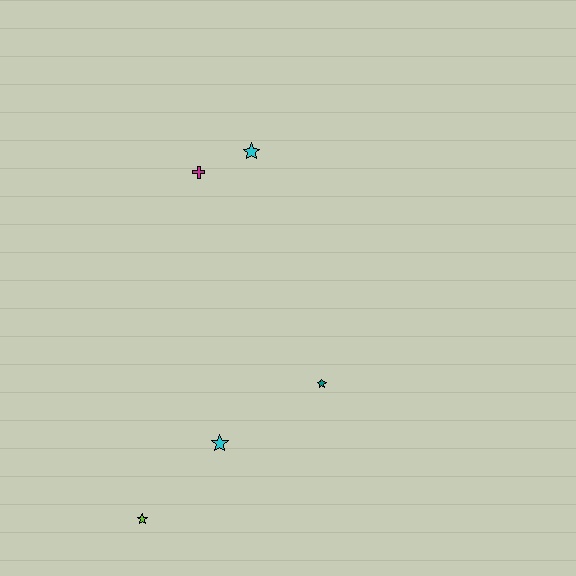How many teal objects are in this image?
There is 1 teal object.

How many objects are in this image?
There are 5 objects.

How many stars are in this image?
There are 4 stars.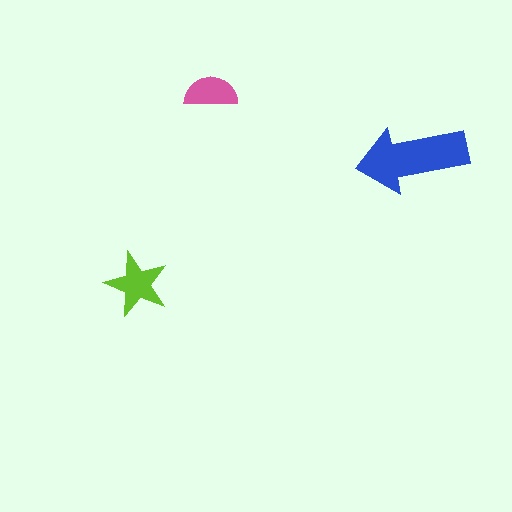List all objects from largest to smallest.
The blue arrow, the lime star, the pink semicircle.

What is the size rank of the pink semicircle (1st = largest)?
3rd.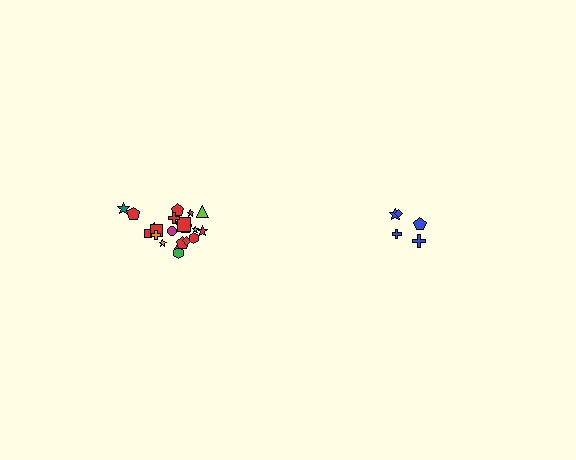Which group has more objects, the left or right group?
The left group.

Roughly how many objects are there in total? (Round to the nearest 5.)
Roughly 25 objects in total.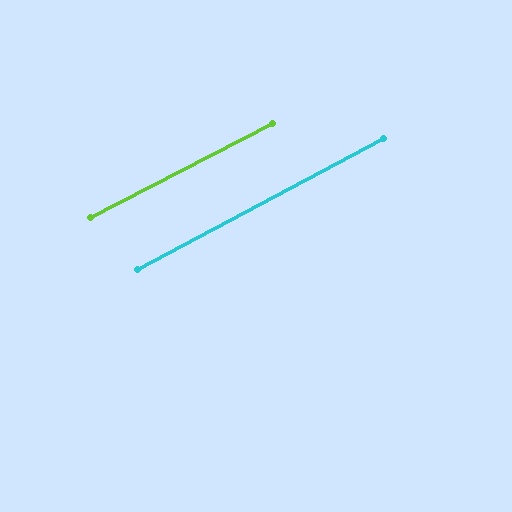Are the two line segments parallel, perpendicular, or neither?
Parallel — their directions differ by only 0.6°.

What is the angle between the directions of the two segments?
Approximately 1 degree.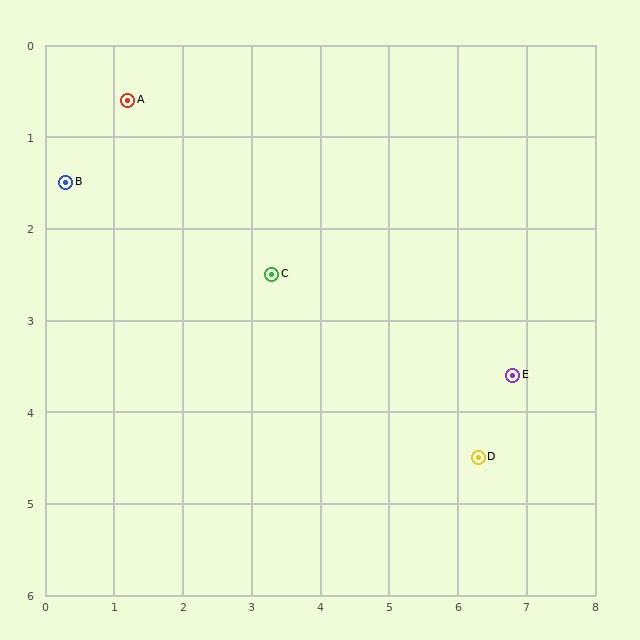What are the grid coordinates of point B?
Point B is at approximately (0.3, 1.5).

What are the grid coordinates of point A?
Point A is at approximately (1.2, 0.6).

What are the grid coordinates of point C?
Point C is at approximately (3.3, 2.5).